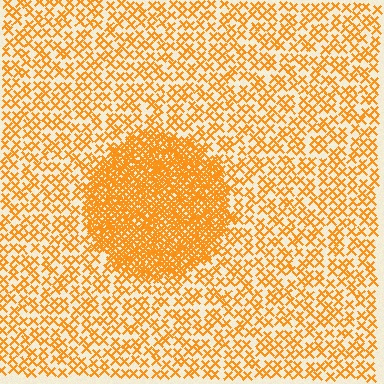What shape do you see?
I see a circle.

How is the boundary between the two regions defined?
The boundary is defined by a change in element density (approximately 2.9x ratio). All elements are the same color, size, and shape.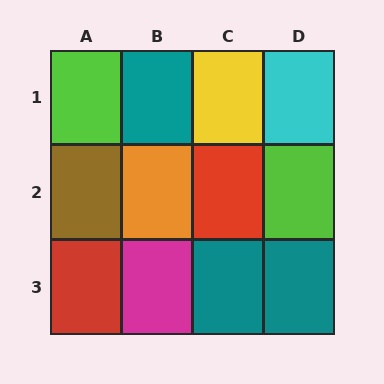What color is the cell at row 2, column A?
Brown.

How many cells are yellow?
1 cell is yellow.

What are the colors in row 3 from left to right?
Red, magenta, teal, teal.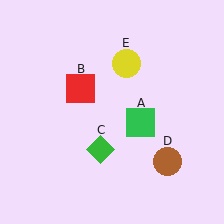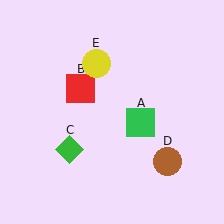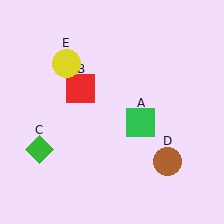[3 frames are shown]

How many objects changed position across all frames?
2 objects changed position: green diamond (object C), yellow circle (object E).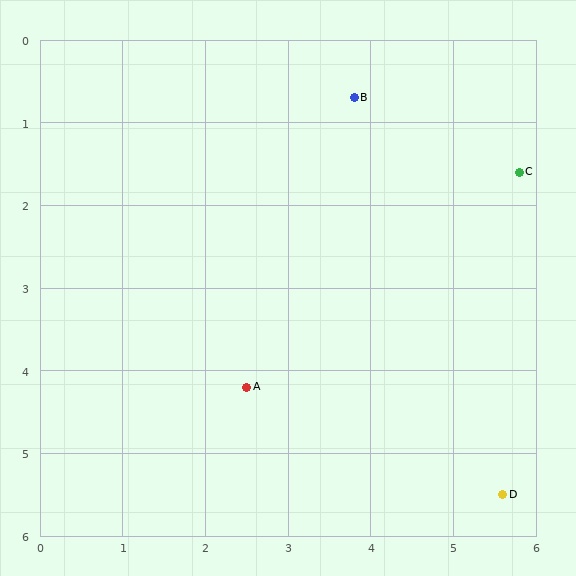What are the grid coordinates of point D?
Point D is at approximately (5.6, 5.5).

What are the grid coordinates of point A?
Point A is at approximately (2.5, 4.2).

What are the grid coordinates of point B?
Point B is at approximately (3.8, 0.7).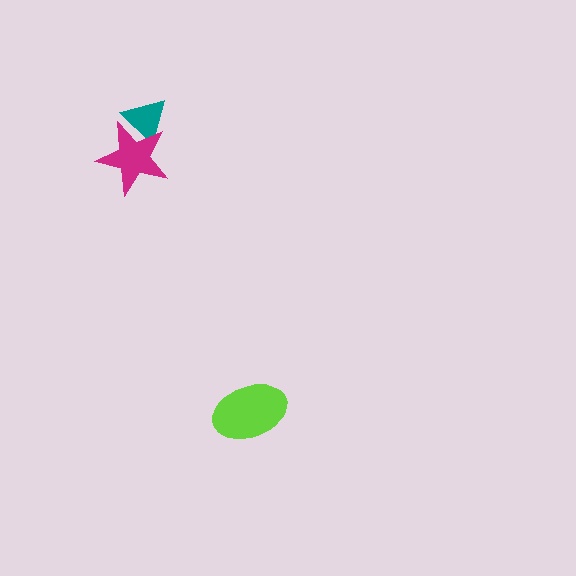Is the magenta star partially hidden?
No, no other shape covers it.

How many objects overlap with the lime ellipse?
0 objects overlap with the lime ellipse.